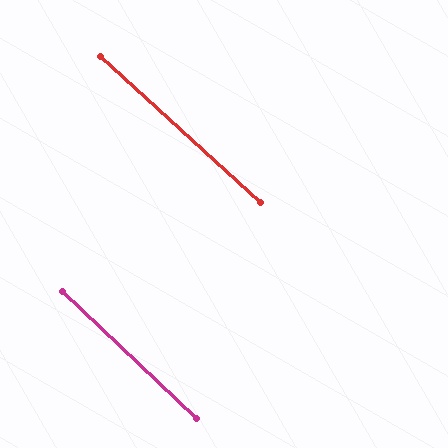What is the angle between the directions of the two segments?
Approximately 1 degree.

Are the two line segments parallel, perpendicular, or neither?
Parallel — their directions differ by only 1.2°.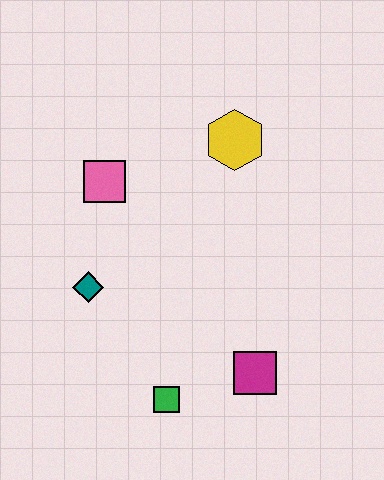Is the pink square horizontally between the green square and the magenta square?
No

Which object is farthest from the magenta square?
The pink square is farthest from the magenta square.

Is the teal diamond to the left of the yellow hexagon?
Yes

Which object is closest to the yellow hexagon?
The pink square is closest to the yellow hexagon.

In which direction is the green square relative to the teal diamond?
The green square is below the teal diamond.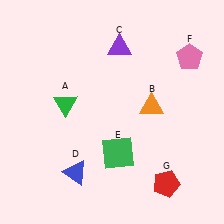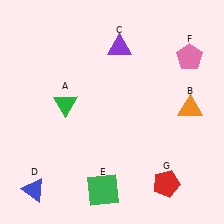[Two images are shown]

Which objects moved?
The objects that moved are: the orange triangle (B), the blue triangle (D), the green square (E).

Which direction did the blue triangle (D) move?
The blue triangle (D) moved left.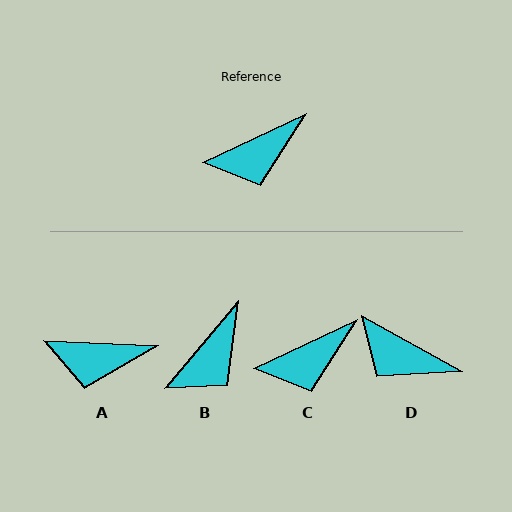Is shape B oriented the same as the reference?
No, it is off by about 25 degrees.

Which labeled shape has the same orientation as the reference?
C.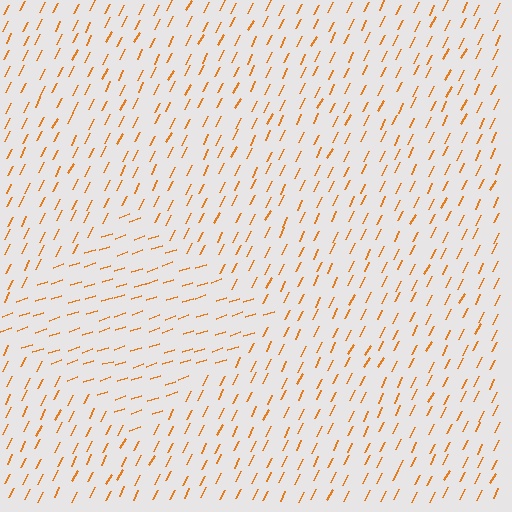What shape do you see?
I see a diamond.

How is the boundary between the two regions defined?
The boundary is defined purely by a change in line orientation (approximately 45 degrees difference). All lines are the same color and thickness.